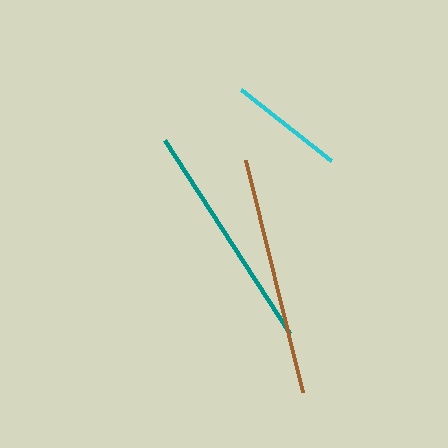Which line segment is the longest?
The brown line is the longest at approximately 239 pixels.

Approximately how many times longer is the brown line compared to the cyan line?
The brown line is approximately 2.1 times the length of the cyan line.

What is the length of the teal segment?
The teal segment is approximately 230 pixels long.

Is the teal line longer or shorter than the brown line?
The brown line is longer than the teal line.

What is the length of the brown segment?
The brown segment is approximately 239 pixels long.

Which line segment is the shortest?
The cyan line is the shortest at approximately 115 pixels.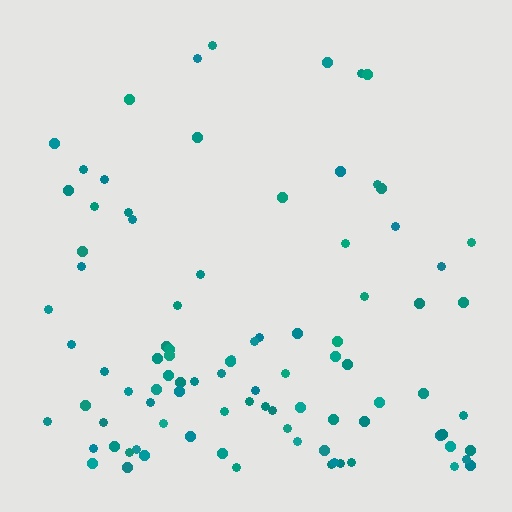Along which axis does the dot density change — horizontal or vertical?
Vertical.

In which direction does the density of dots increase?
From top to bottom, with the bottom side densest.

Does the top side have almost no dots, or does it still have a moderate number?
Still a moderate number, just noticeably fewer than the bottom.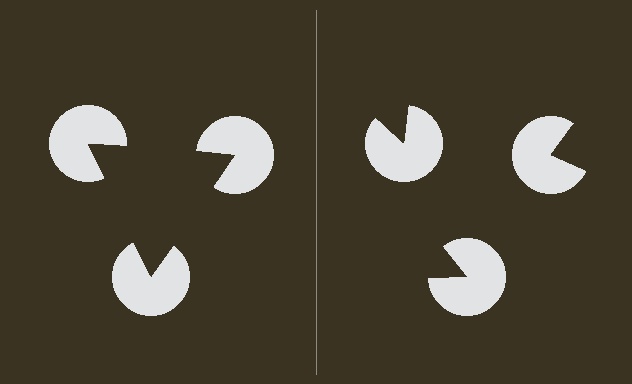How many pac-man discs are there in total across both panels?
6 — 3 on each side.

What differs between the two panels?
The pac-man discs are positioned identically on both sides; only the wedge orientations differ. On the left they align to a triangle; on the right they are misaligned.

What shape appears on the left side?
An illusory triangle.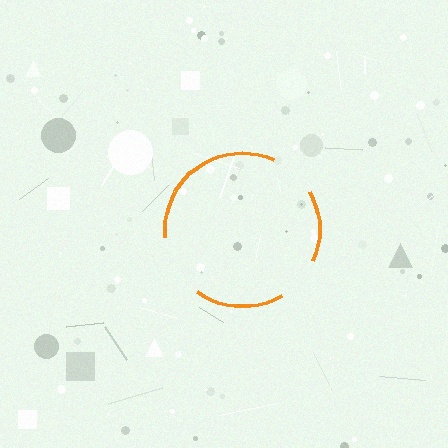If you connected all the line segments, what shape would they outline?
They would outline a circle.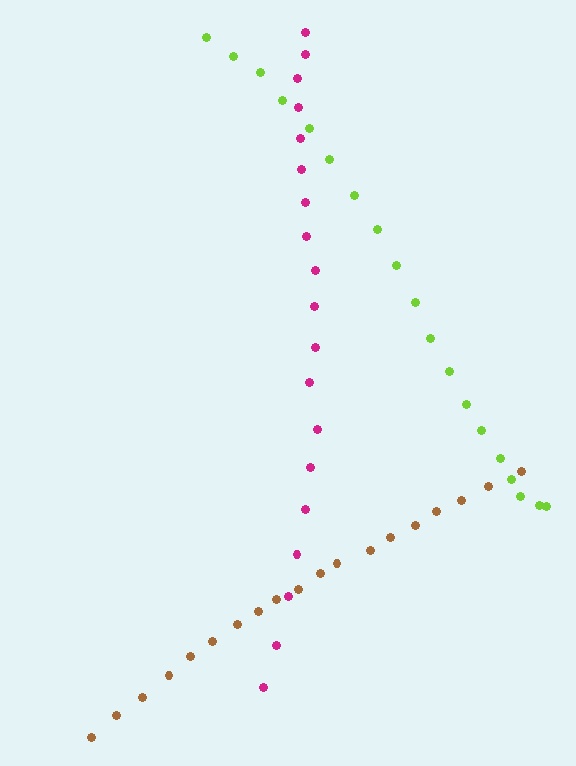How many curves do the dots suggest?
There are 3 distinct paths.